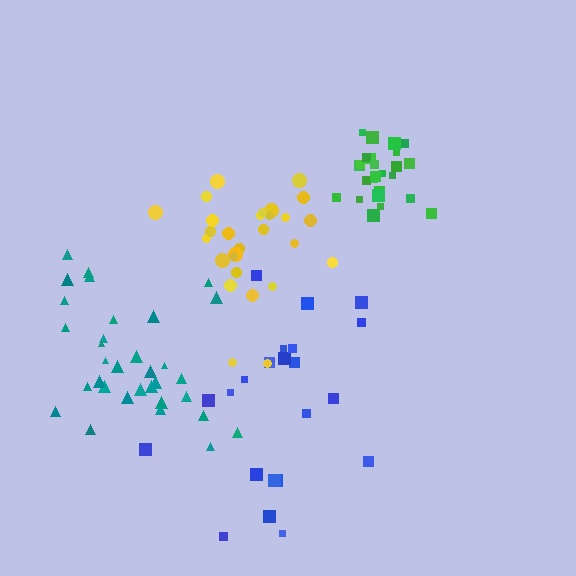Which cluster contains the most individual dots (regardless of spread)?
Teal (33).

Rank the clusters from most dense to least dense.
green, yellow, teal, blue.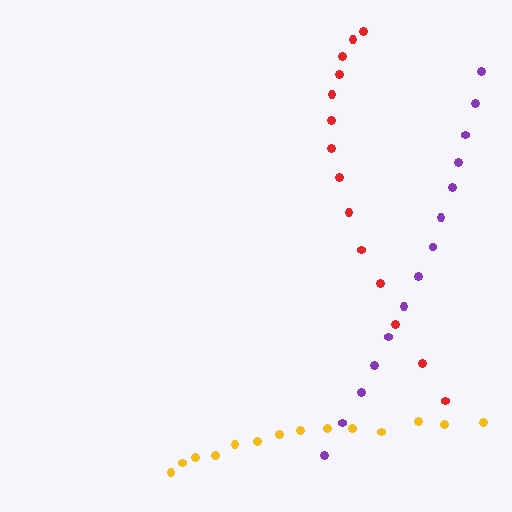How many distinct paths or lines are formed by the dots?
There are 3 distinct paths.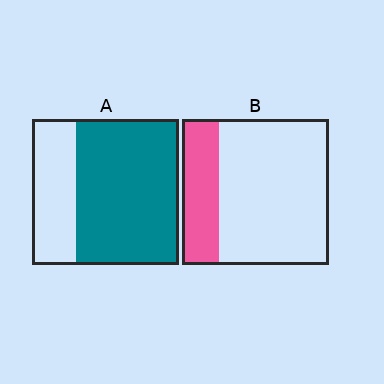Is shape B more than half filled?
No.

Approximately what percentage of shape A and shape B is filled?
A is approximately 70% and B is approximately 25%.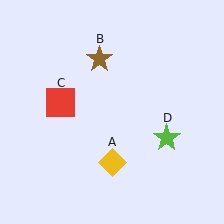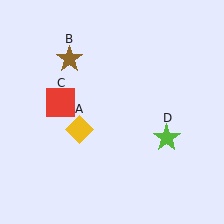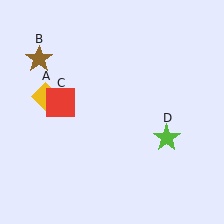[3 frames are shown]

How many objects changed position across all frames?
2 objects changed position: yellow diamond (object A), brown star (object B).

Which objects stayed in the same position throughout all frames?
Red square (object C) and lime star (object D) remained stationary.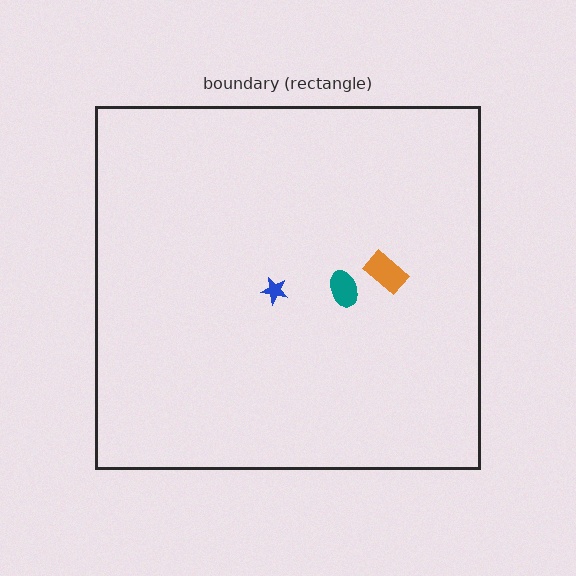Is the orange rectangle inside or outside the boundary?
Inside.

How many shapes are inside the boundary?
3 inside, 0 outside.